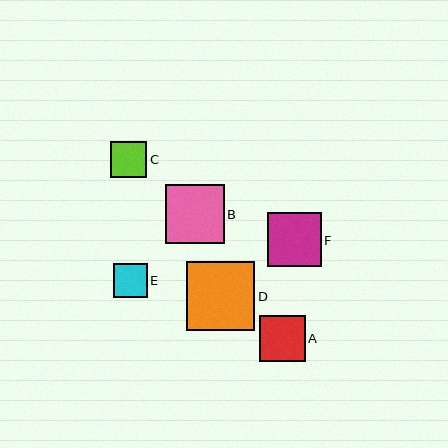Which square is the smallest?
Square E is the smallest with a size of approximately 34 pixels.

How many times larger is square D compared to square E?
Square D is approximately 2.0 times the size of square E.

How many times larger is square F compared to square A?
Square F is approximately 1.2 times the size of square A.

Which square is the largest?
Square D is the largest with a size of approximately 69 pixels.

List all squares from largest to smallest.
From largest to smallest: D, B, F, A, C, E.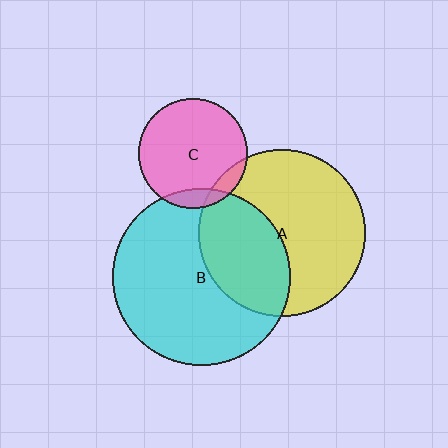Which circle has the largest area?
Circle B (cyan).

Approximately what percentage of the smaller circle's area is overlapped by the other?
Approximately 10%.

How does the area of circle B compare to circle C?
Approximately 2.6 times.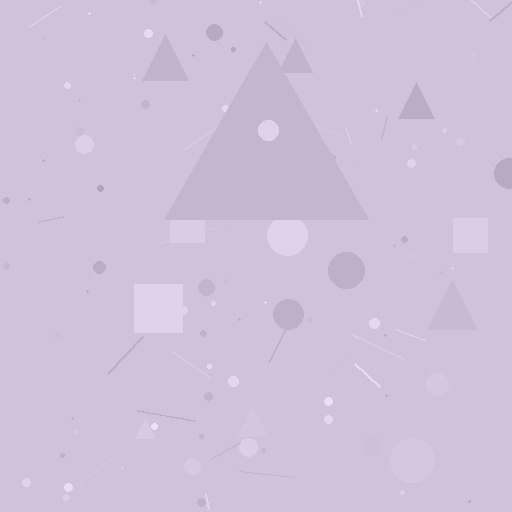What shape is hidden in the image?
A triangle is hidden in the image.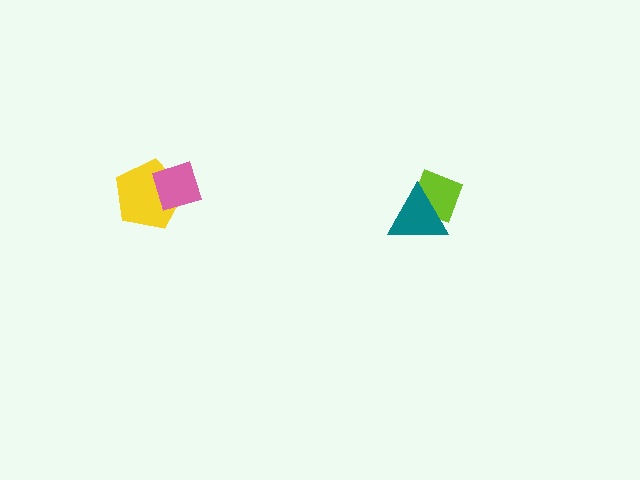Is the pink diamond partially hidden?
No, no other shape covers it.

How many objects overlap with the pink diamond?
1 object overlaps with the pink diamond.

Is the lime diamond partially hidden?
Yes, it is partially covered by another shape.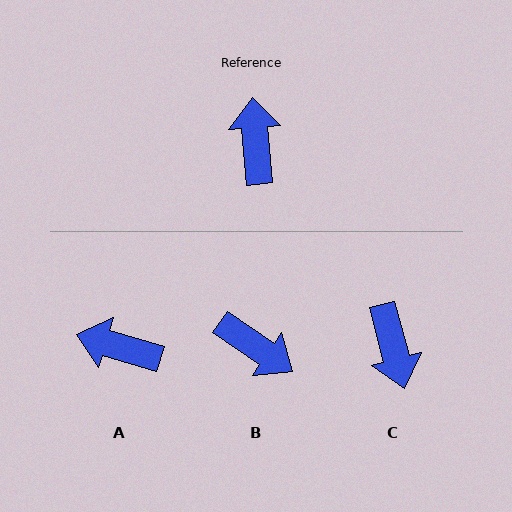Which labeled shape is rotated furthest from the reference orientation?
C, about 170 degrees away.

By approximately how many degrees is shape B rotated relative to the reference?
Approximately 129 degrees clockwise.